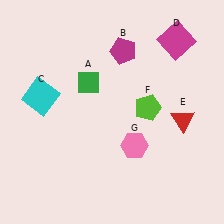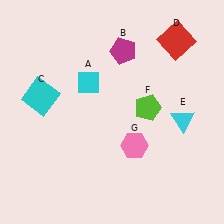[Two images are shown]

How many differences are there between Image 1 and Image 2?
There are 3 differences between the two images.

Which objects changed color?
A changed from green to cyan. D changed from magenta to red. E changed from red to cyan.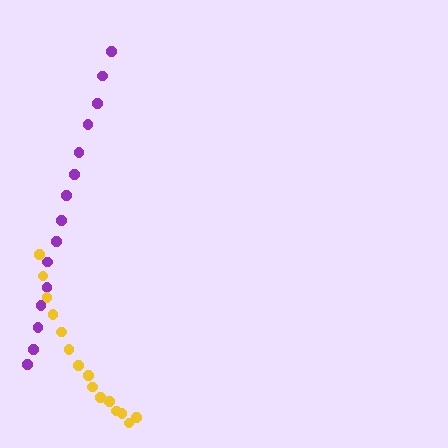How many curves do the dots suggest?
There are 2 distinct paths.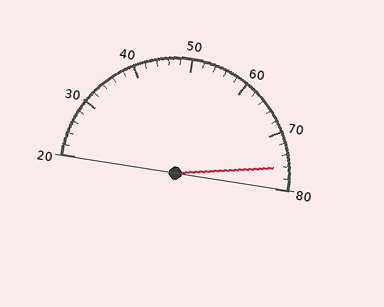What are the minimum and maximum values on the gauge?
The gauge ranges from 20 to 80.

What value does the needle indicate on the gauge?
The needle indicates approximately 76.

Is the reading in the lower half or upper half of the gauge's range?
The reading is in the upper half of the range (20 to 80).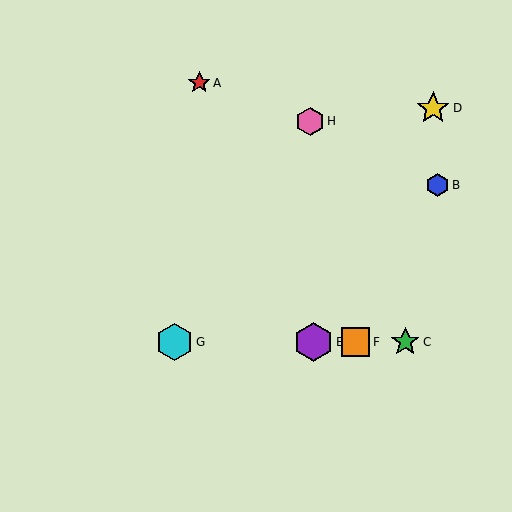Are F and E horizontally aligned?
Yes, both are at y≈342.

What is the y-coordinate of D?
Object D is at y≈108.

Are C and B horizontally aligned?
No, C is at y≈342 and B is at y≈185.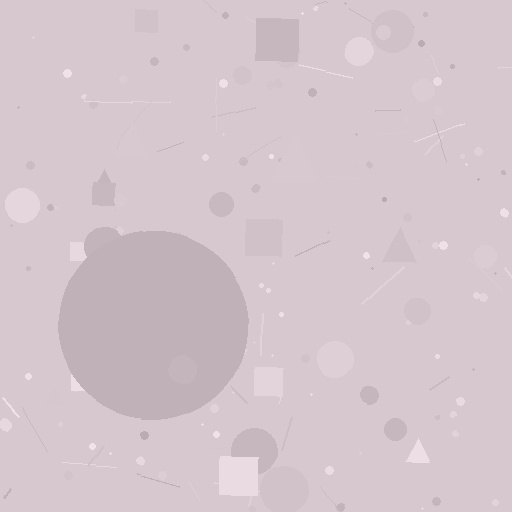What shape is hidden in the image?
A circle is hidden in the image.